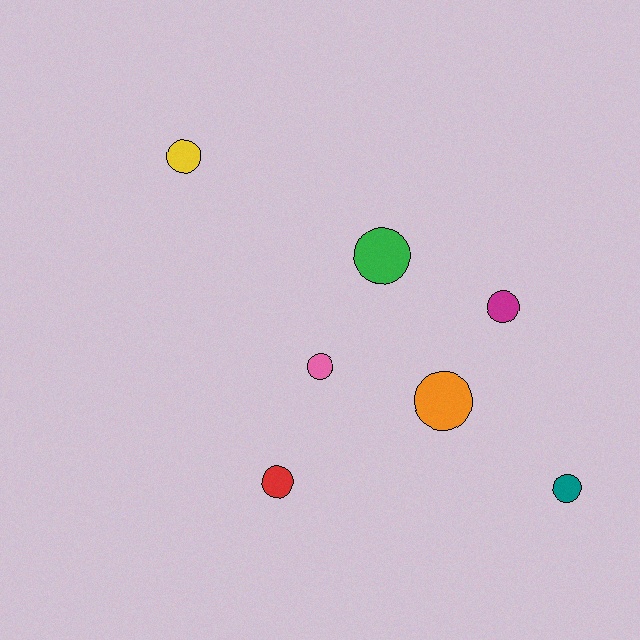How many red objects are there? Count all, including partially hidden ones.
There is 1 red object.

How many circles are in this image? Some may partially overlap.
There are 7 circles.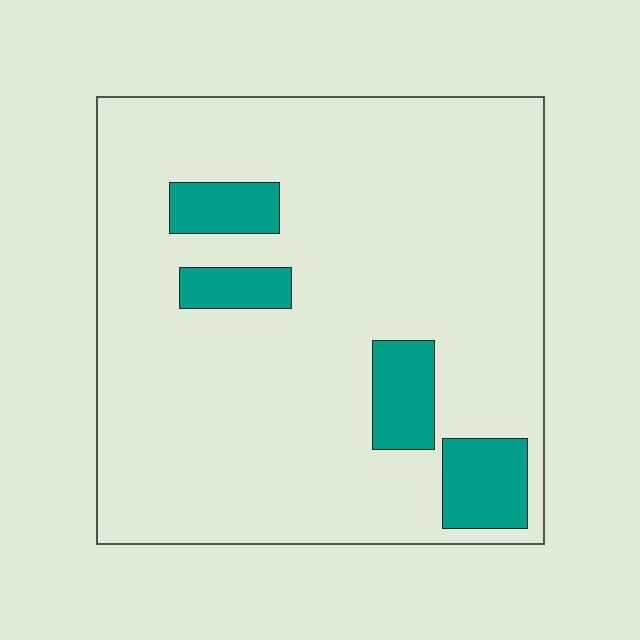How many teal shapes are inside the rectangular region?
4.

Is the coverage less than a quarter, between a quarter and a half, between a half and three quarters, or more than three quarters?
Less than a quarter.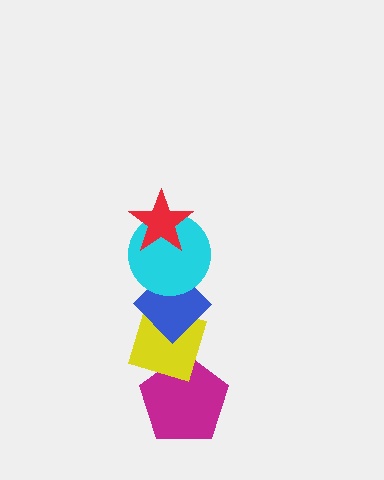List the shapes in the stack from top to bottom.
From top to bottom: the red star, the cyan circle, the blue diamond, the yellow diamond, the magenta pentagon.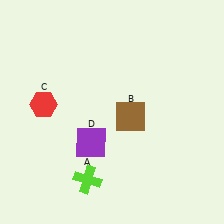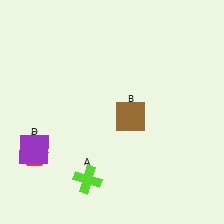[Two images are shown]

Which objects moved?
The objects that moved are: the red hexagon (C), the purple square (D).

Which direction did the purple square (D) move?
The purple square (D) moved left.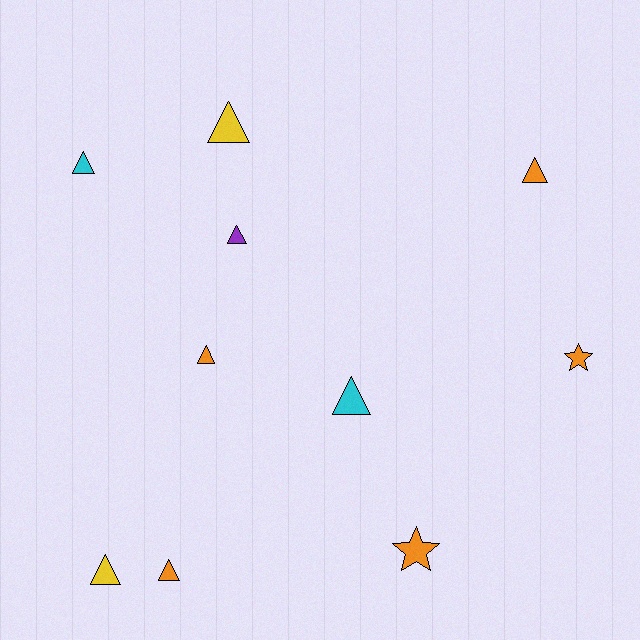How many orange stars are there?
There are 2 orange stars.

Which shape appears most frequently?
Triangle, with 8 objects.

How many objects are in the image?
There are 10 objects.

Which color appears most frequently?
Orange, with 5 objects.